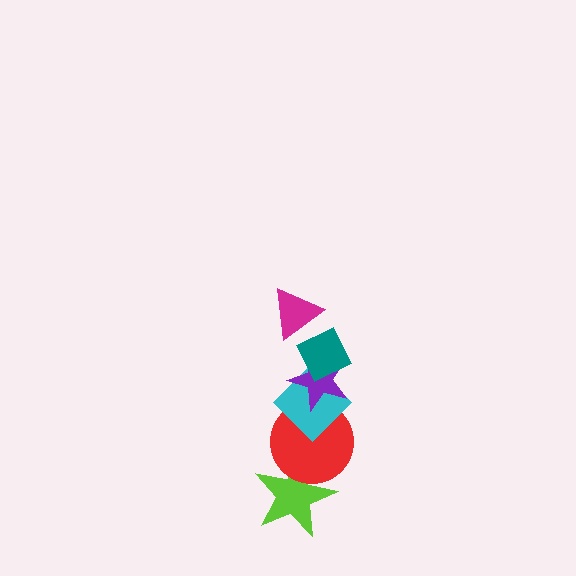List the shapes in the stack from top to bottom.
From top to bottom: the magenta triangle, the teal diamond, the purple star, the cyan diamond, the red circle, the lime star.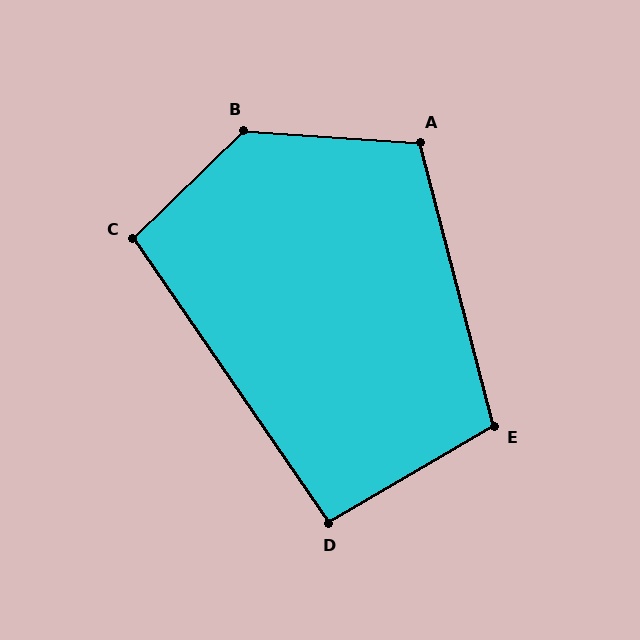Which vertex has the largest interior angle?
B, at approximately 132 degrees.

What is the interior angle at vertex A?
Approximately 108 degrees (obtuse).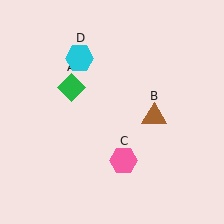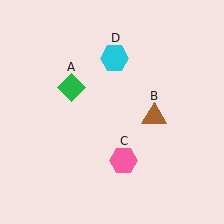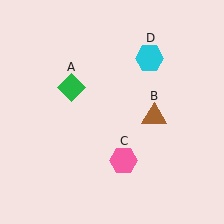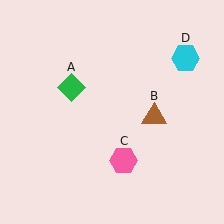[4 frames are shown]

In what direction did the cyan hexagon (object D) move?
The cyan hexagon (object D) moved right.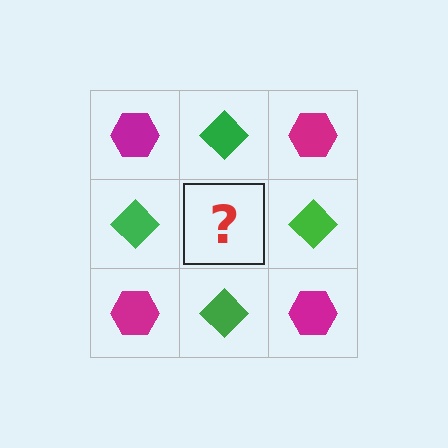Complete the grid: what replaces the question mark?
The question mark should be replaced with a magenta hexagon.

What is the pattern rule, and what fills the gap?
The rule is that it alternates magenta hexagon and green diamond in a checkerboard pattern. The gap should be filled with a magenta hexagon.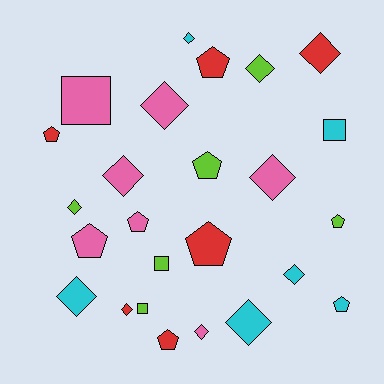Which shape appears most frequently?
Diamond, with 12 objects.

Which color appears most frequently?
Pink, with 7 objects.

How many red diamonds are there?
There are 2 red diamonds.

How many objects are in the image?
There are 25 objects.